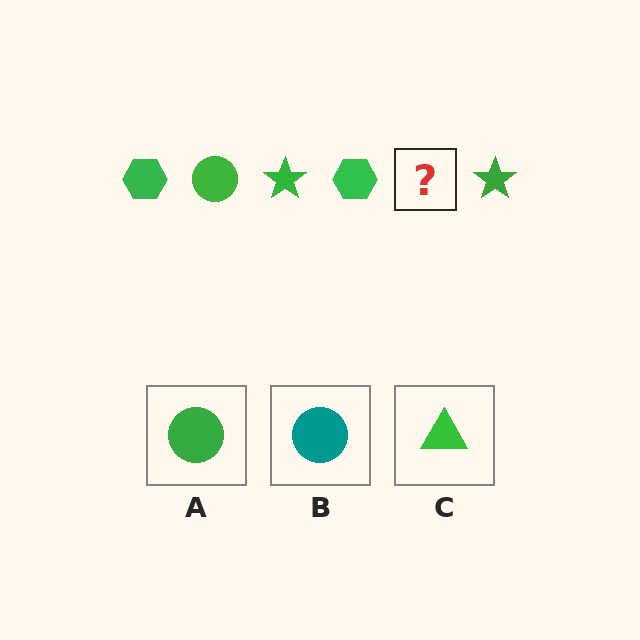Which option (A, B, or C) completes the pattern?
A.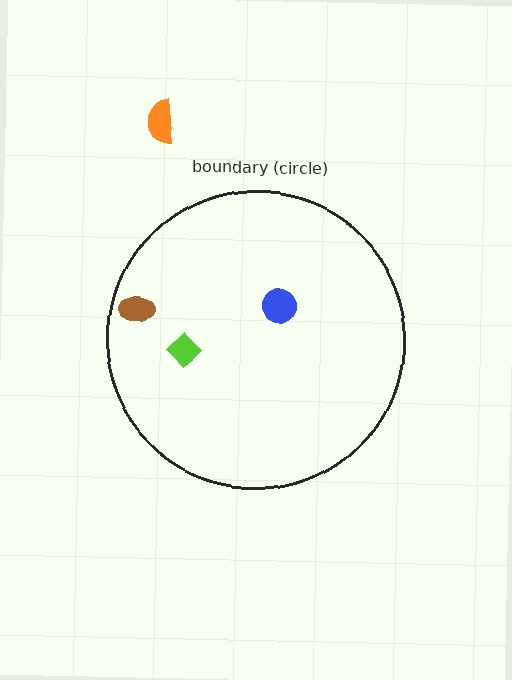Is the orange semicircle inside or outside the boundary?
Outside.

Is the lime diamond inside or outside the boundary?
Inside.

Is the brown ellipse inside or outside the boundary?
Inside.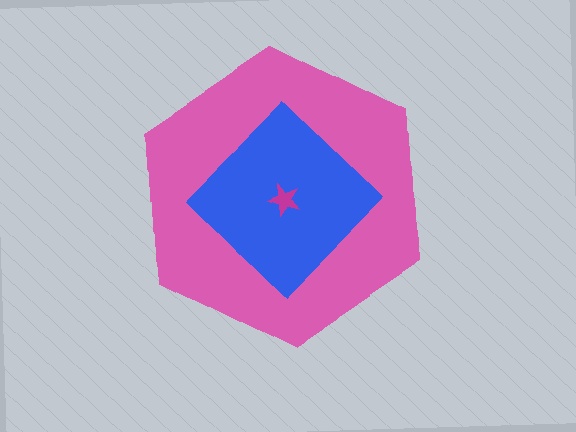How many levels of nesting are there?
3.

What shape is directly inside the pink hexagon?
The blue diamond.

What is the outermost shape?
The pink hexagon.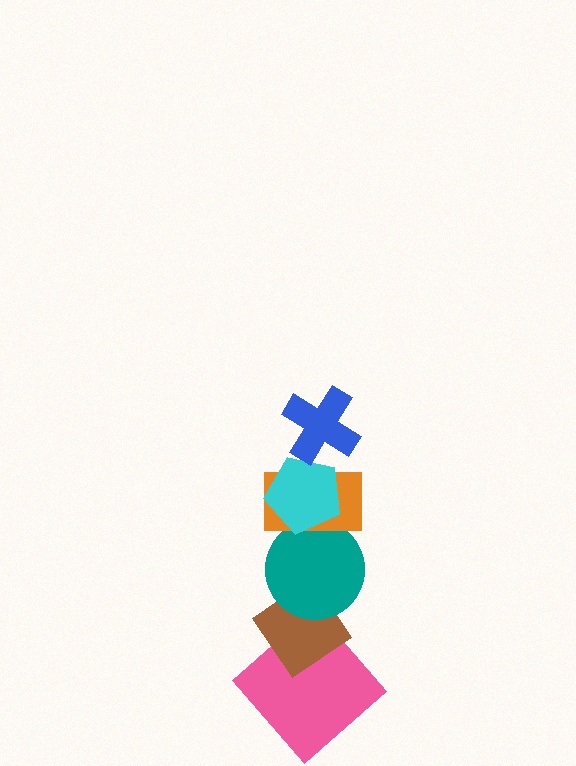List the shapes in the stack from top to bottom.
From top to bottom: the blue cross, the cyan pentagon, the orange rectangle, the teal circle, the brown diamond, the pink diamond.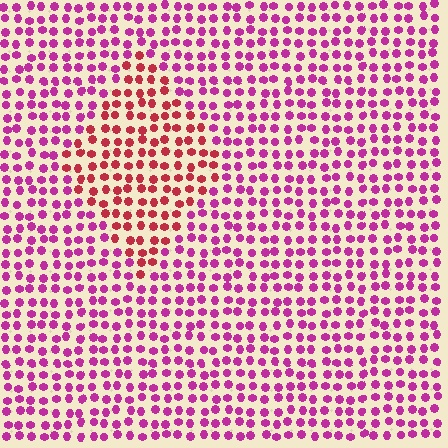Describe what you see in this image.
The image is filled with small magenta elements in a uniform arrangement. A diamond-shaped region is visible where the elements are tinted to a slightly different hue, forming a subtle color boundary.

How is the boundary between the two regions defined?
The boundary is defined purely by a slight shift in hue (about 38 degrees). Spacing, size, and orientation are identical on both sides.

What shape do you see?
I see a diamond.